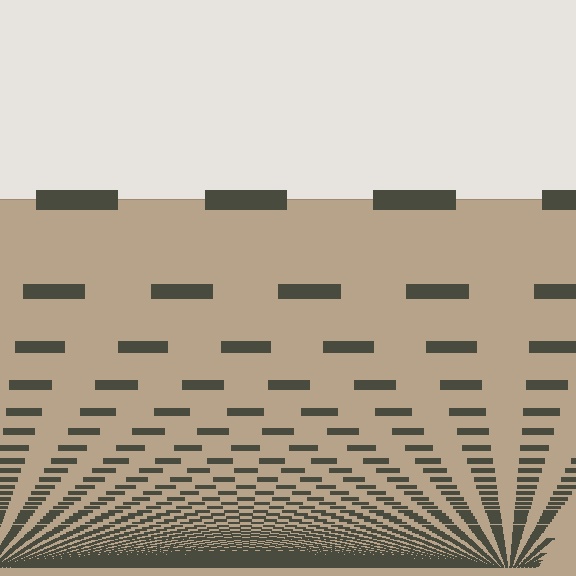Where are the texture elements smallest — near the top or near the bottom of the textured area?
Near the bottom.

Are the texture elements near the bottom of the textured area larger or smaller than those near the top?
Smaller. The gradient is inverted — elements near the bottom are smaller and denser.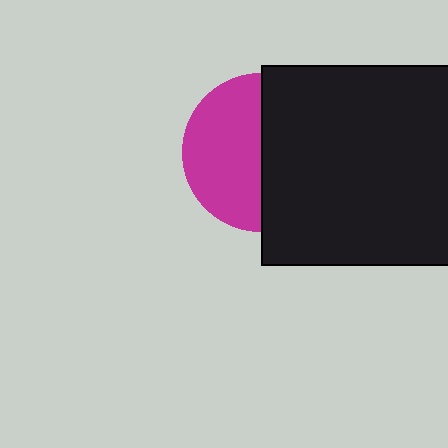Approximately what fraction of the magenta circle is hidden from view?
Roughly 50% of the magenta circle is hidden behind the black square.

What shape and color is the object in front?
The object in front is a black square.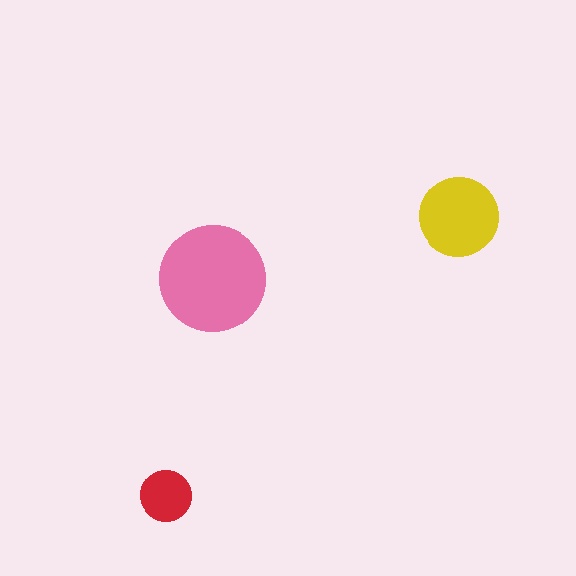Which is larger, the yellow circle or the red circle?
The yellow one.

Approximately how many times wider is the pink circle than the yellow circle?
About 1.5 times wider.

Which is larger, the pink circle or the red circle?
The pink one.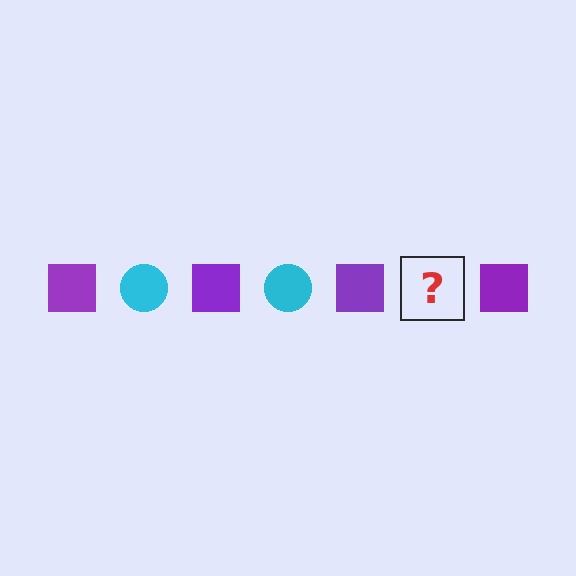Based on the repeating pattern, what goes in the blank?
The blank should be a cyan circle.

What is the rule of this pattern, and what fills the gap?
The rule is that the pattern alternates between purple square and cyan circle. The gap should be filled with a cyan circle.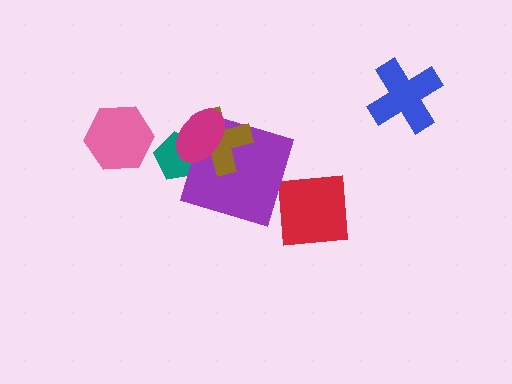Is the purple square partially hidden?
Yes, it is partially covered by another shape.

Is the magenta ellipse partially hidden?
No, no other shape covers it.